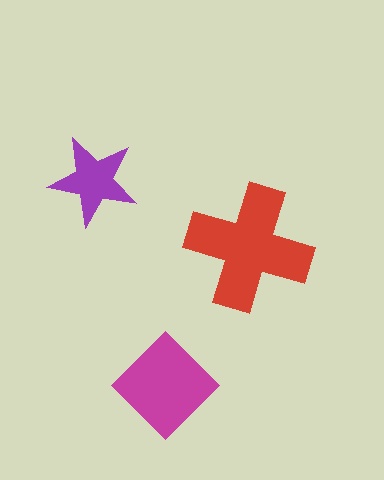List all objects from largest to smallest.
The red cross, the magenta diamond, the purple star.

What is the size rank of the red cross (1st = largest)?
1st.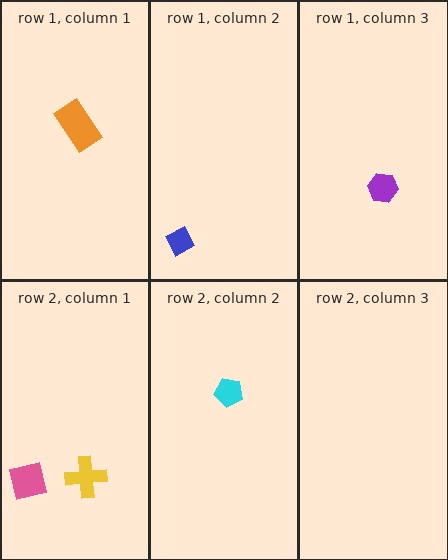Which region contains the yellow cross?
The row 2, column 1 region.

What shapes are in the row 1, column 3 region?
The purple hexagon.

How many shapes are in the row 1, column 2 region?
1.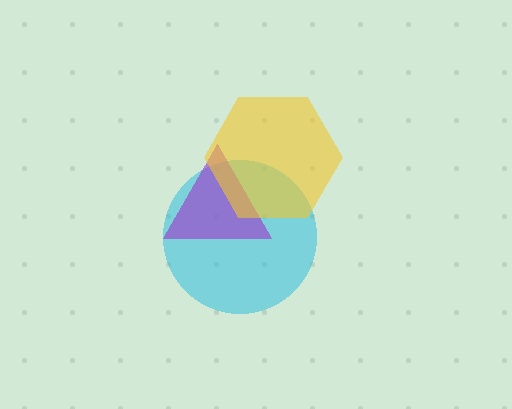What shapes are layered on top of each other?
The layered shapes are: a cyan circle, a purple triangle, a yellow hexagon.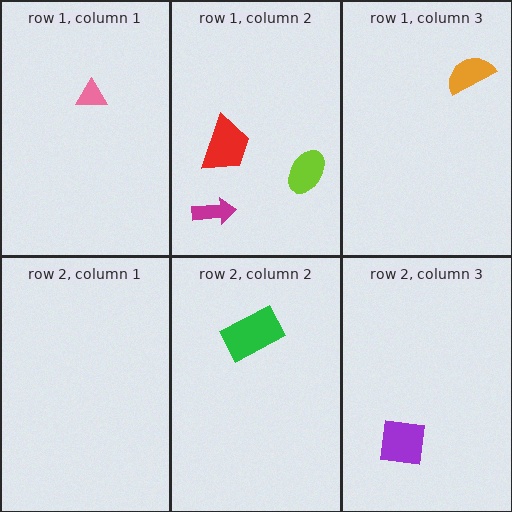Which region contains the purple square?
The row 2, column 3 region.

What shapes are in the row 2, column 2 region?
The green rectangle.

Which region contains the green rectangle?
The row 2, column 2 region.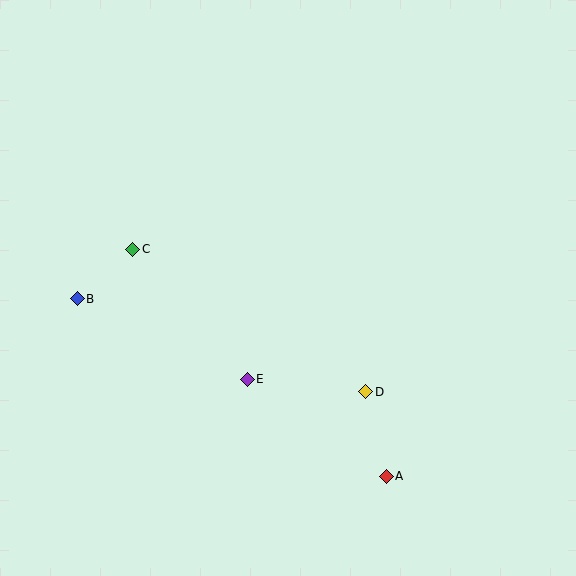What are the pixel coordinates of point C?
Point C is at (133, 249).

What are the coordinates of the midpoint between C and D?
The midpoint between C and D is at (249, 320).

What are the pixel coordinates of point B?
Point B is at (77, 299).